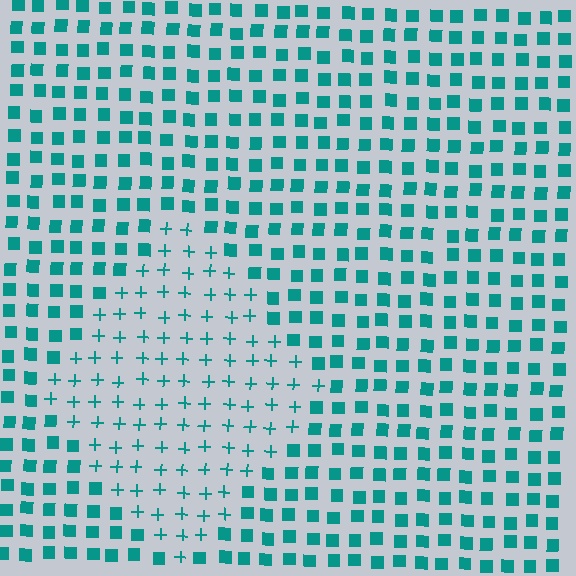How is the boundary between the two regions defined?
The boundary is defined by a change in element shape: plus signs inside vs. squares outside. All elements share the same color and spacing.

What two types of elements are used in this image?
The image uses plus signs inside the diamond region and squares outside it.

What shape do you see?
I see a diamond.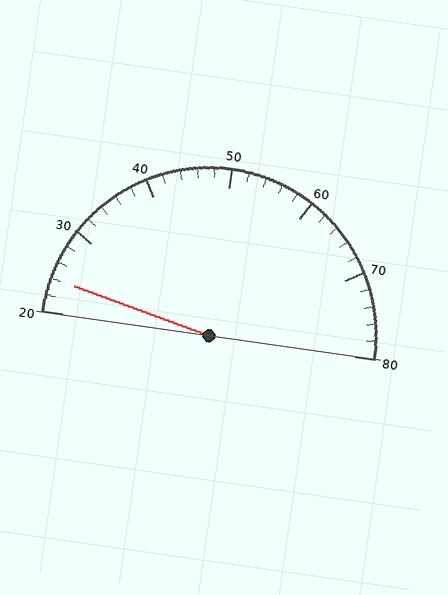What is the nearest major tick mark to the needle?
The nearest major tick mark is 20.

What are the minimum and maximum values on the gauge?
The gauge ranges from 20 to 80.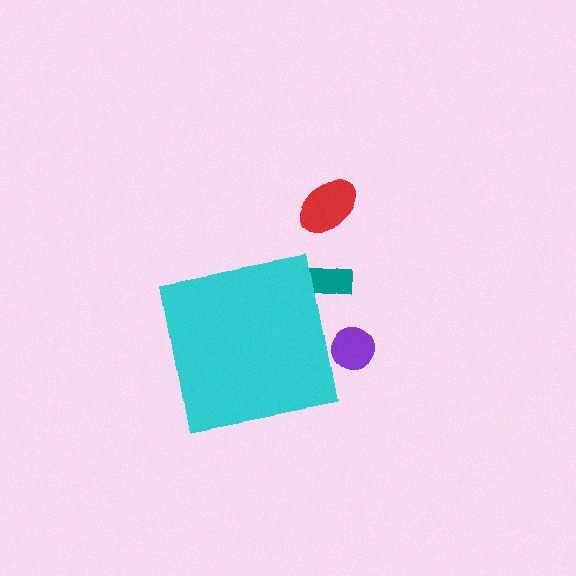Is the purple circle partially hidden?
Yes, the purple circle is partially hidden behind the cyan square.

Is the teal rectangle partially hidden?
Yes, the teal rectangle is partially hidden behind the cyan square.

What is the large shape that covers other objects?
A cyan square.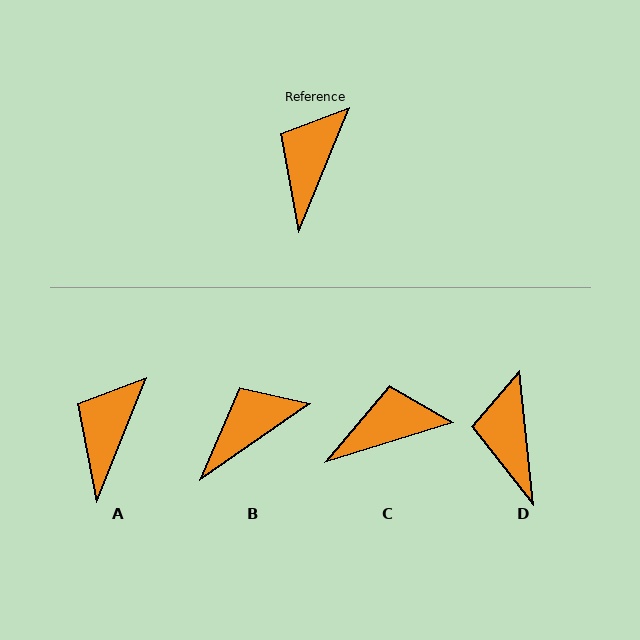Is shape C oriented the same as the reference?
No, it is off by about 51 degrees.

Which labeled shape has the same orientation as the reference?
A.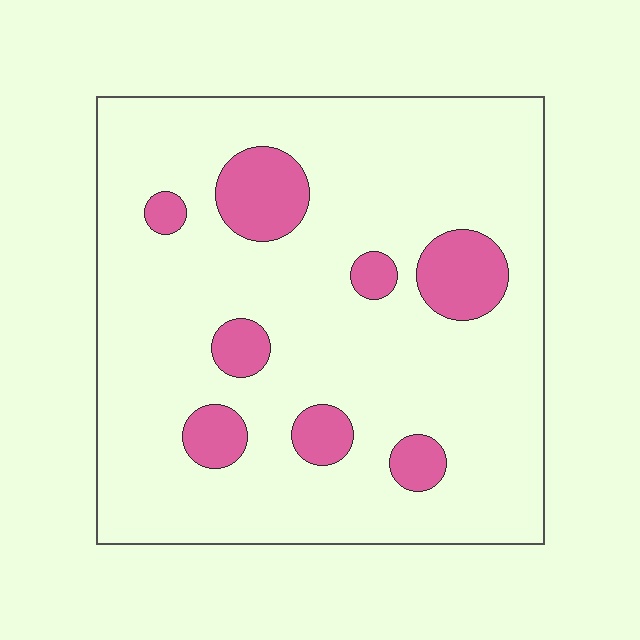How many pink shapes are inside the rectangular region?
8.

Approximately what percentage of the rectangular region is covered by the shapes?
Approximately 15%.